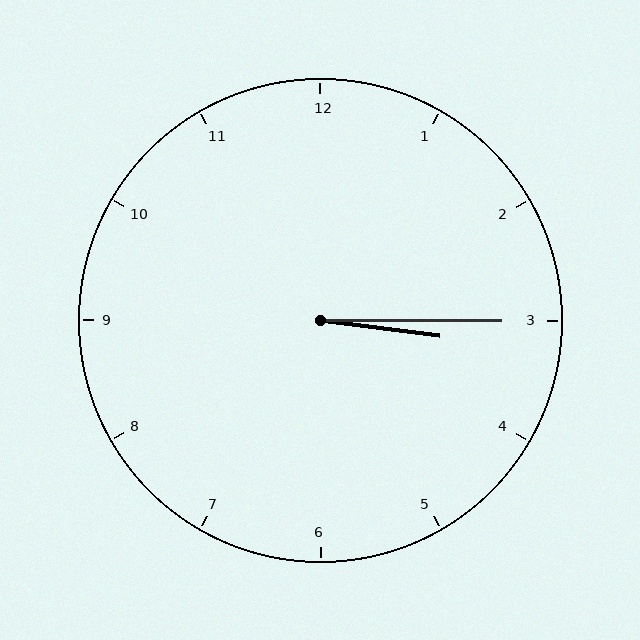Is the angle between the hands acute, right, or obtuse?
It is acute.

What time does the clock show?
3:15.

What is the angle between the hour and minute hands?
Approximately 8 degrees.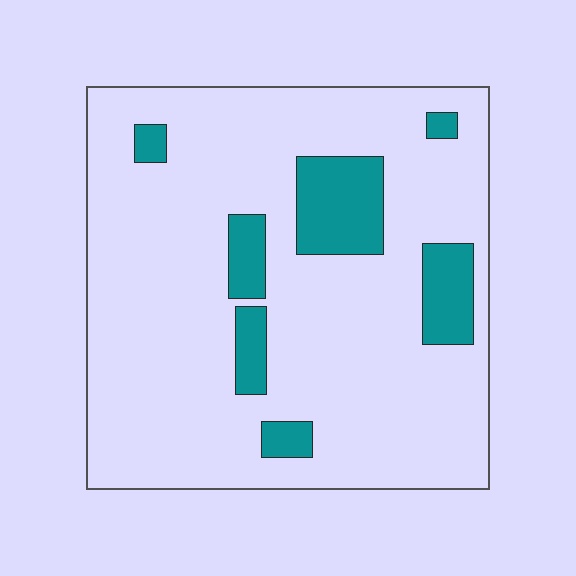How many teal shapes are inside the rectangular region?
7.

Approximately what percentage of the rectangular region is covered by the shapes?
Approximately 15%.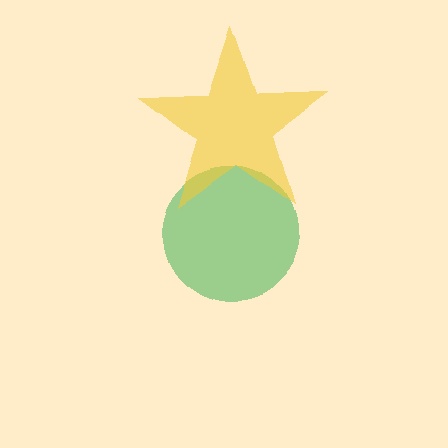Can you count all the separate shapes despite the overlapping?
Yes, there are 2 separate shapes.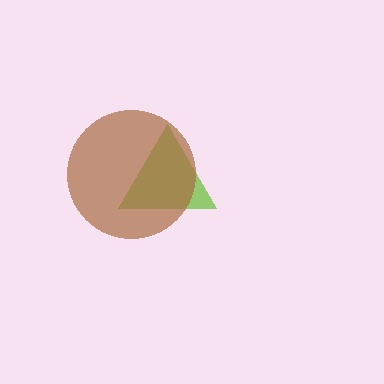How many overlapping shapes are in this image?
There are 2 overlapping shapes in the image.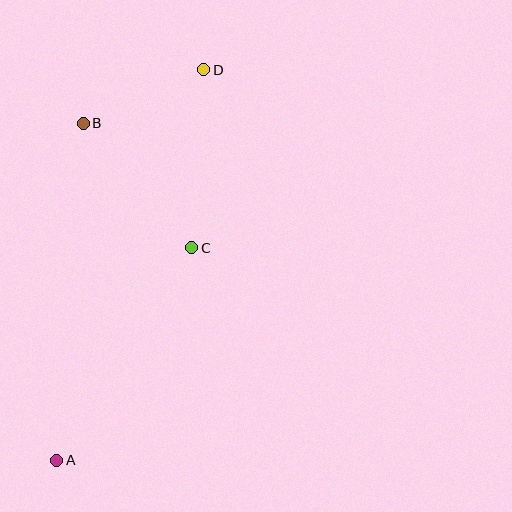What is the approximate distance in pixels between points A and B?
The distance between A and B is approximately 338 pixels.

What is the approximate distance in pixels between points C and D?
The distance between C and D is approximately 178 pixels.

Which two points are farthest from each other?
Points A and D are farthest from each other.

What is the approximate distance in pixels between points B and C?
The distance between B and C is approximately 165 pixels.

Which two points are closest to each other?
Points B and D are closest to each other.